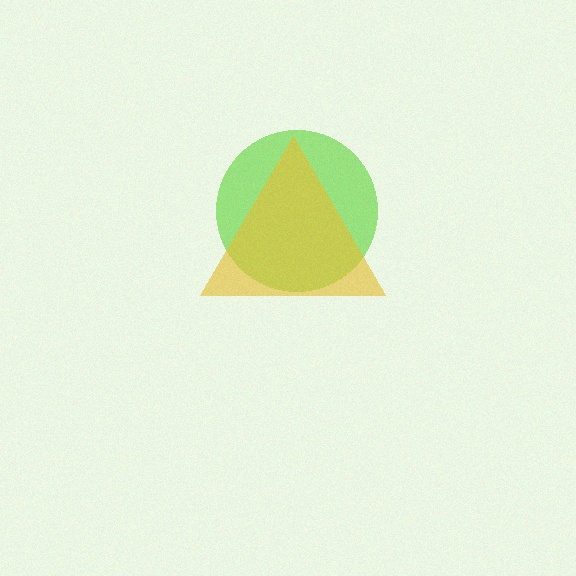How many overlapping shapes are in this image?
There are 2 overlapping shapes in the image.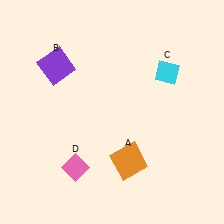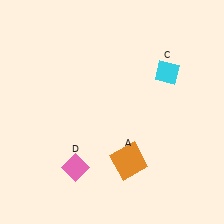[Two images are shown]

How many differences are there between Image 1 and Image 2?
There is 1 difference between the two images.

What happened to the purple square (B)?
The purple square (B) was removed in Image 2. It was in the top-left area of Image 1.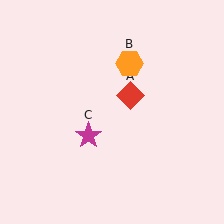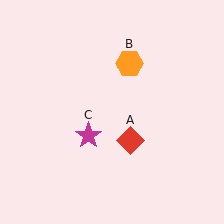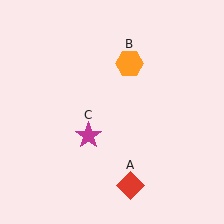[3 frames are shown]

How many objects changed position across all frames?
1 object changed position: red diamond (object A).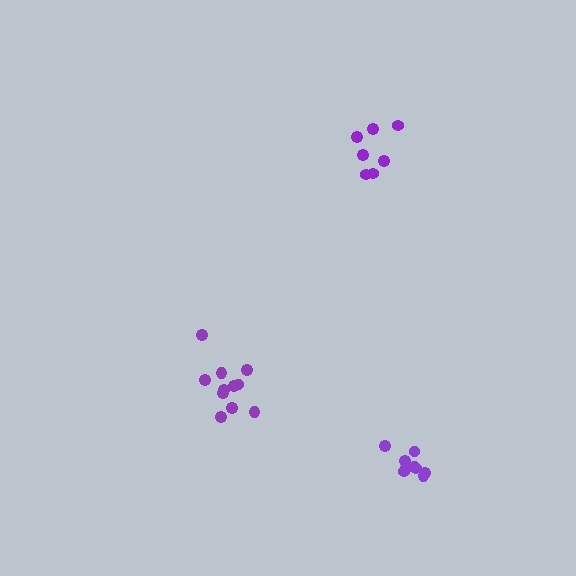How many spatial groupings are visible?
There are 3 spatial groupings.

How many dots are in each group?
Group 1: 7 dots, Group 2: 9 dots, Group 3: 11 dots (27 total).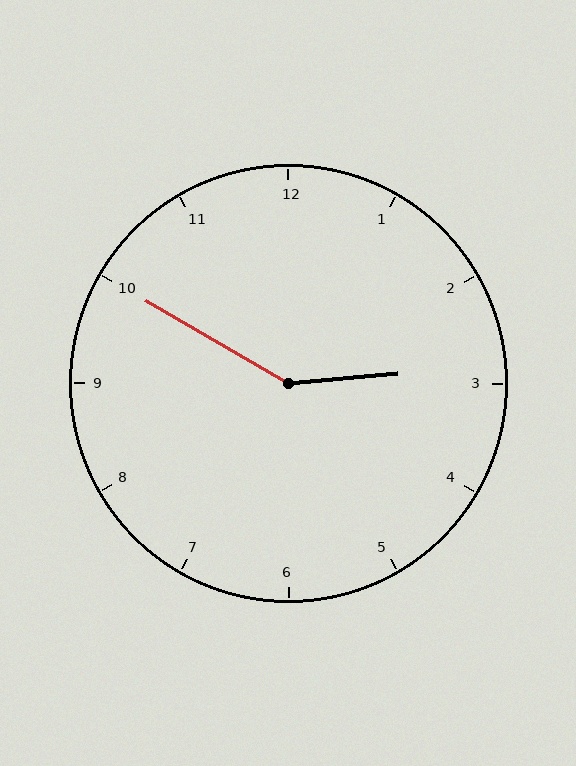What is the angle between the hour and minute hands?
Approximately 145 degrees.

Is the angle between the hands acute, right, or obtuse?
It is obtuse.